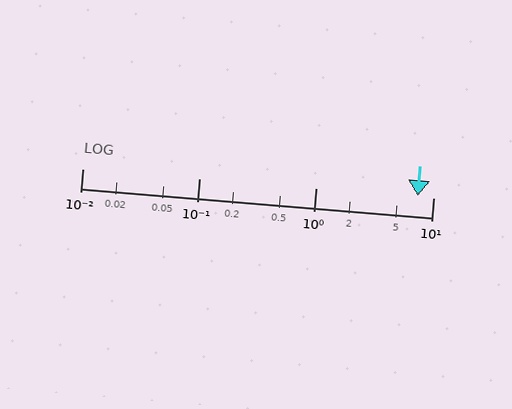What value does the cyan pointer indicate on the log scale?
The pointer indicates approximately 7.4.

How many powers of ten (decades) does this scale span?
The scale spans 3 decades, from 0.01 to 10.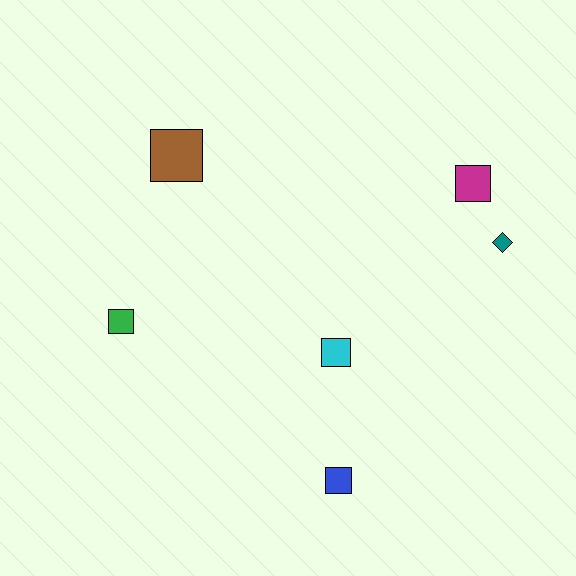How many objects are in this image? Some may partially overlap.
There are 6 objects.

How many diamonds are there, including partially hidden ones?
There is 1 diamond.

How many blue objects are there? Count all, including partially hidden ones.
There is 1 blue object.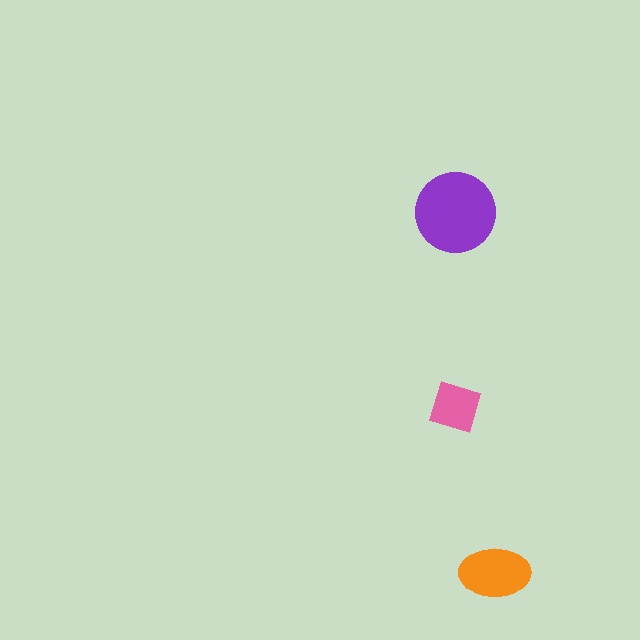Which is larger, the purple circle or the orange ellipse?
The purple circle.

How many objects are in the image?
There are 3 objects in the image.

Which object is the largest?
The purple circle.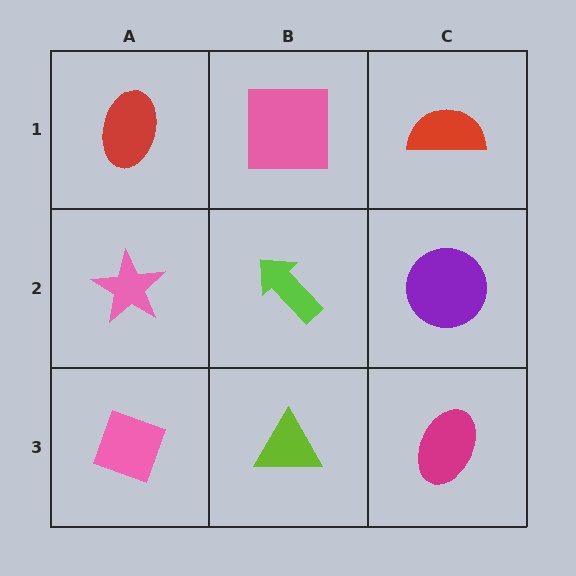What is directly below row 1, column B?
A lime arrow.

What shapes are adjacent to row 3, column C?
A purple circle (row 2, column C), a lime triangle (row 3, column B).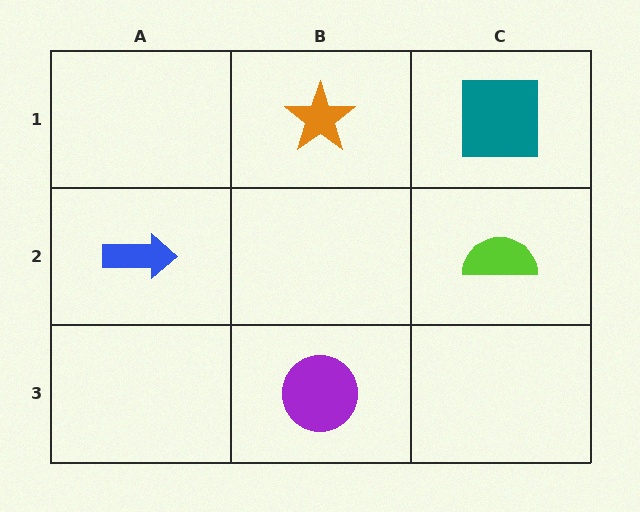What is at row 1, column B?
An orange star.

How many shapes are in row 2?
2 shapes.